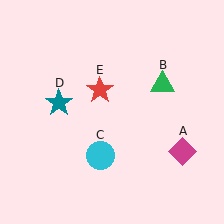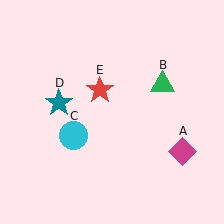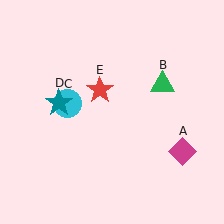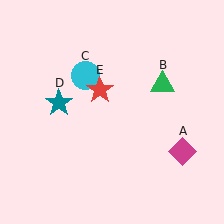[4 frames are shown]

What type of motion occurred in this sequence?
The cyan circle (object C) rotated clockwise around the center of the scene.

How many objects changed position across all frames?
1 object changed position: cyan circle (object C).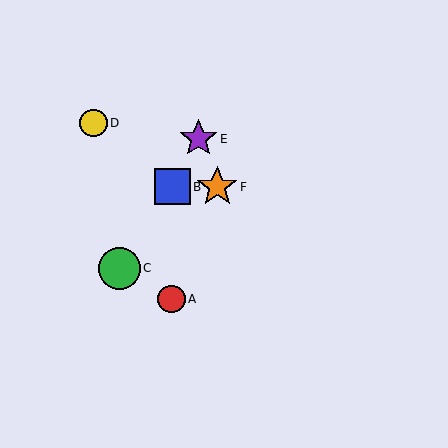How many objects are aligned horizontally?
2 objects (B, F) are aligned horizontally.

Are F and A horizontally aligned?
No, F is at y≈187 and A is at y≈299.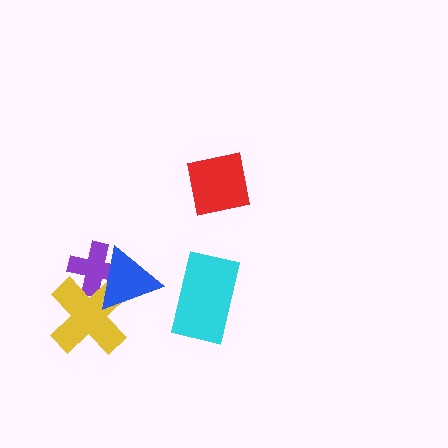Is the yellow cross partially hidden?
Yes, it is partially covered by another shape.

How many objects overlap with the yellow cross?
2 objects overlap with the yellow cross.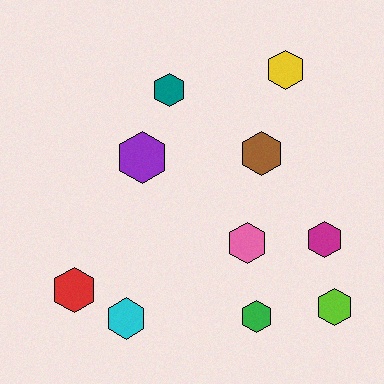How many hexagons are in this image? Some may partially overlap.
There are 10 hexagons.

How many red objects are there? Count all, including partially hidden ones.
There is 1 red object.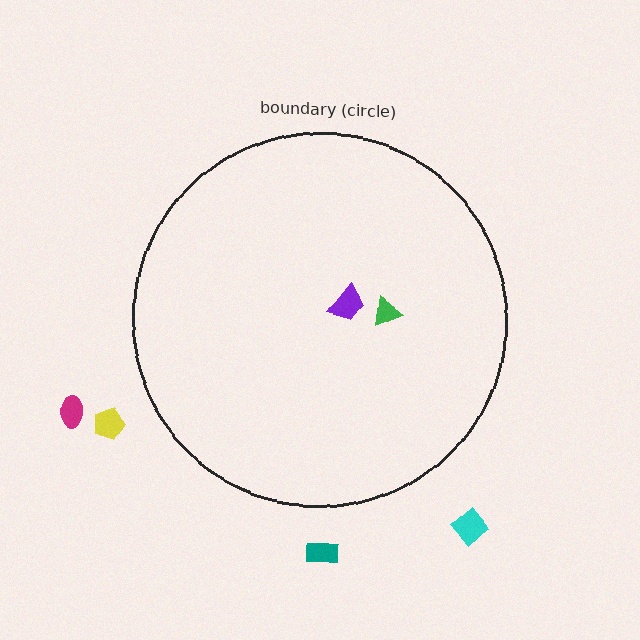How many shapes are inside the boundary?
2 inside, 4 outside.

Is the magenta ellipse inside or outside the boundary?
Outside.